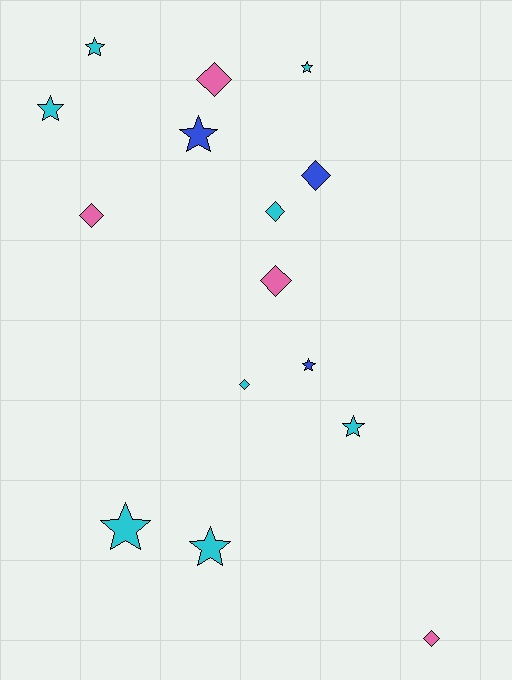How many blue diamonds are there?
There is 1 blue diamond.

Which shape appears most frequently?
Star, with 8 objects.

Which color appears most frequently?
Cyan, with 8 objects.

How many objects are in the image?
There are 15 objects.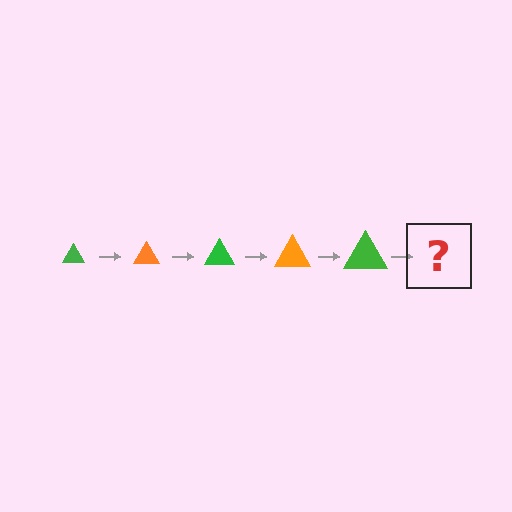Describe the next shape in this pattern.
It should be an orange triangle, larger than the previous one.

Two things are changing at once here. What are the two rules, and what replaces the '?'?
The two rules are that the triangle grows larger each step and the color cycles through green and orange. The '?' should be an orange triangle, larger than the previous one.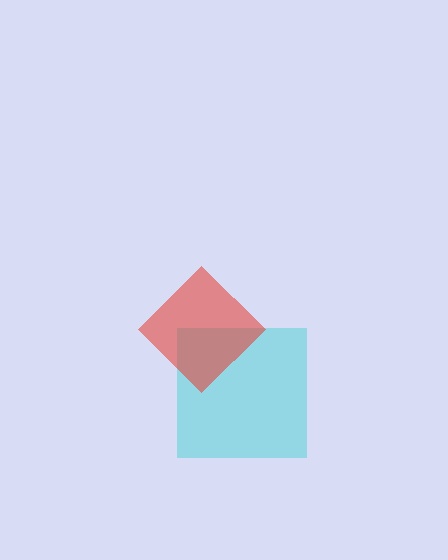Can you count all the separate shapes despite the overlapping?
Yes, there are 2 separate shapes.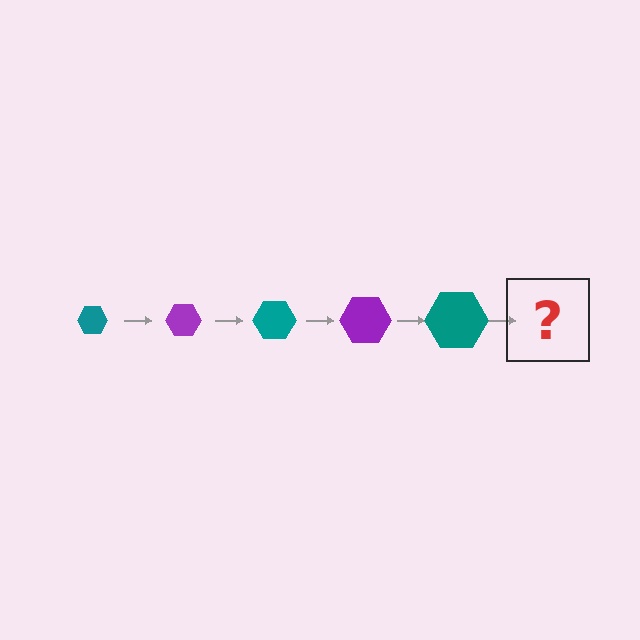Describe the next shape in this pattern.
It should be a purple hexagon, larger than the previous one.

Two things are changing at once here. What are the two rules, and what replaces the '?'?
The two rules are that the hexagon grows larger each step and the color cycles through teal and purple. The '?' should be a purple hexagon, larger than the previous one.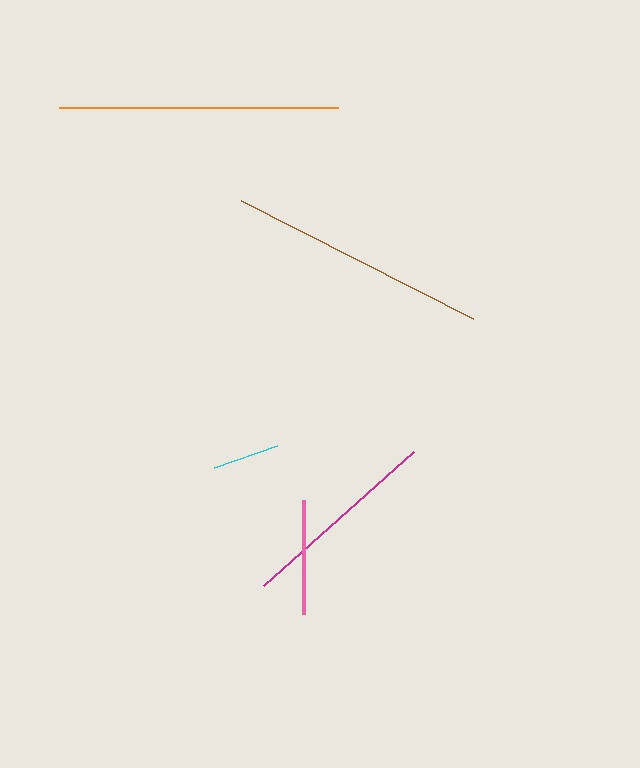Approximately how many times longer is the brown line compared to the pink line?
The brown line is approximately 2.3 times the length of the pink line.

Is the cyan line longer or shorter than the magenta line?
The magenta line is longer than the cyan line.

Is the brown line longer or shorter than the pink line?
The brown line is longer than the pink line.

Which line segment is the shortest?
The cyan line is the shortest at approximately 66 pixels.